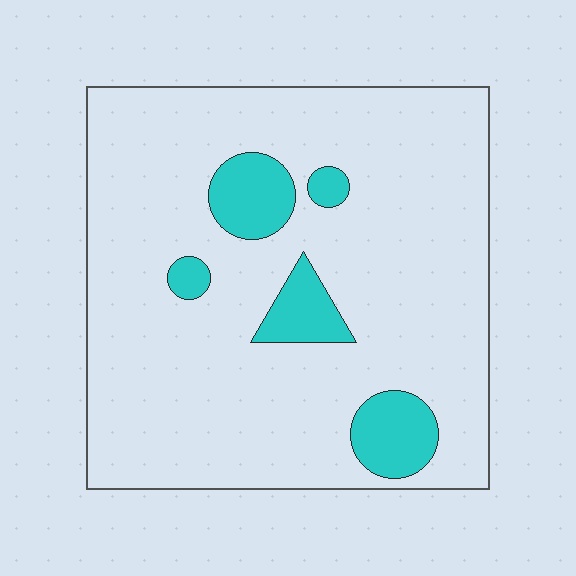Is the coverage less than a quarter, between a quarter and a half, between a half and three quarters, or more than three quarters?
Less than a quarter.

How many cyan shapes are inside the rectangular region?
5.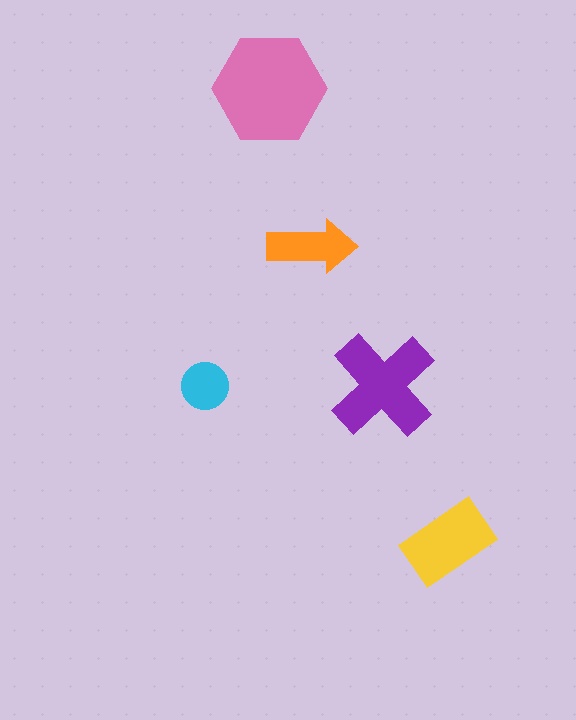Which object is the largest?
The pink hexagon.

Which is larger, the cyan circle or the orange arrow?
The orange arrow.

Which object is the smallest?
The cyan circle.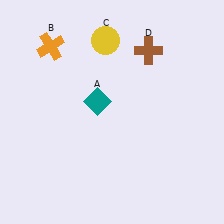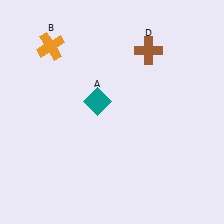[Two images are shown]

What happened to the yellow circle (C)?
The yellow circle (C) was removed in Image 2. It was in the top-left area of Image 1.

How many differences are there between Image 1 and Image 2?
There is 1 difference between the two images.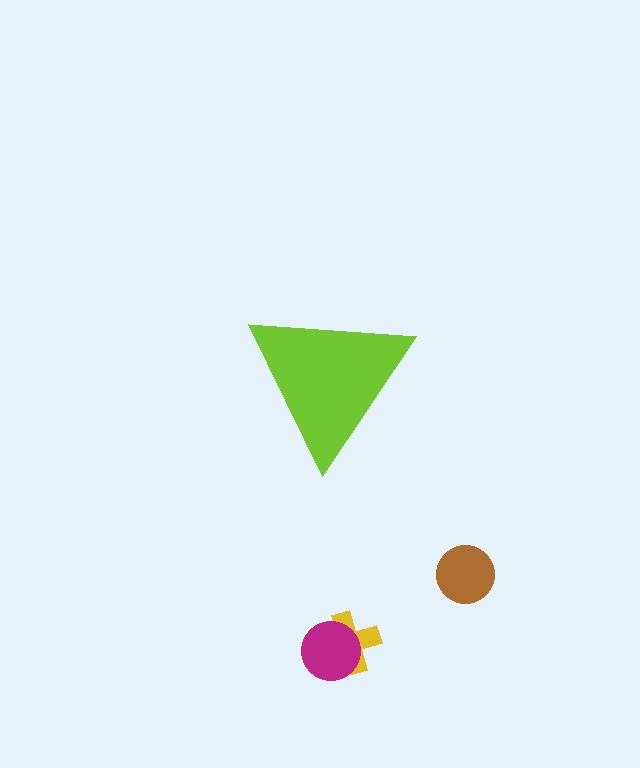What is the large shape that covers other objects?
A lime triangle.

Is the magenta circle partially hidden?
No, the magenta circle is fully visible.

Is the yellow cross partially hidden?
No, the yellow cross is fully visible.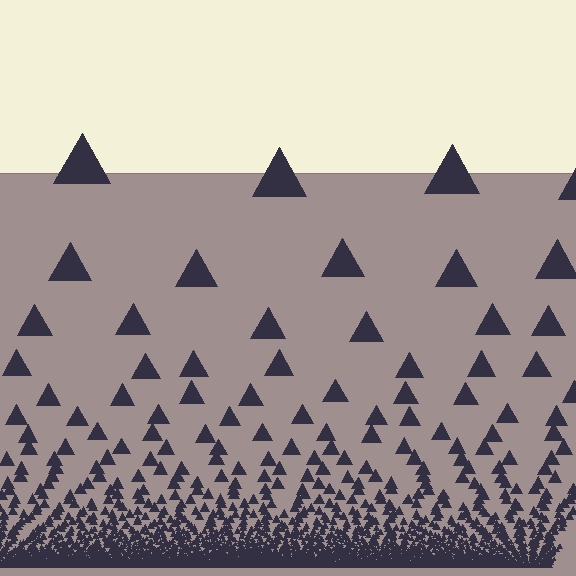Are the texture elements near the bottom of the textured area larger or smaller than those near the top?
Smaller. The gradient is inverted — elements near the bottom are smaller and denser.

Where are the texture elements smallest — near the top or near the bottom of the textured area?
Near the bottom.